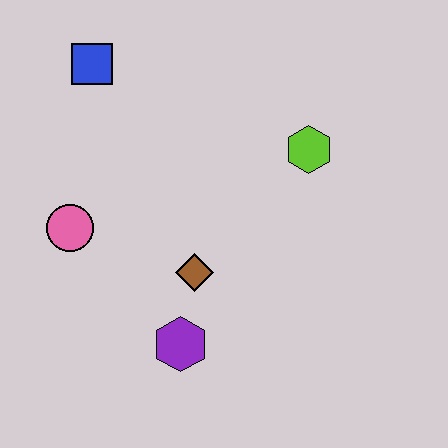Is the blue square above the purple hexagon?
Yes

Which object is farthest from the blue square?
The purple hexagon is farthest from the blue square.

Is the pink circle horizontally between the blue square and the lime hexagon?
No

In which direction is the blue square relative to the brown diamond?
The blue square is above the brown diamond.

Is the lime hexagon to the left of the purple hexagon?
No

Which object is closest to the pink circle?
The brown diamond is closest to the pink circle.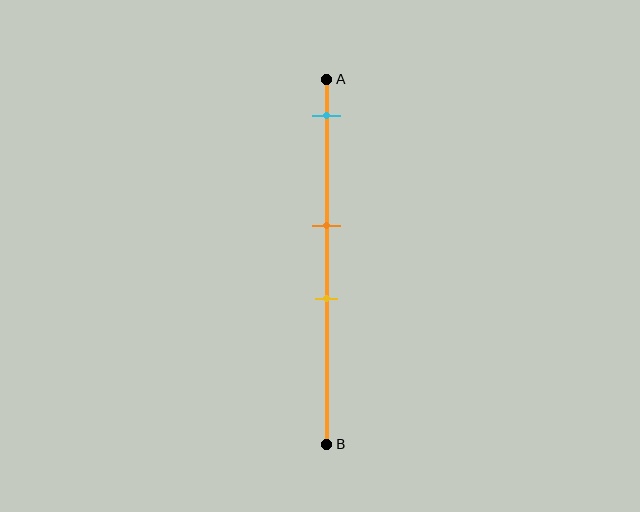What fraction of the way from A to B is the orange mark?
The orange mark is approximately 40% (0.4) of the way from A to B.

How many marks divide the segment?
There are 3 marks dividing the segment.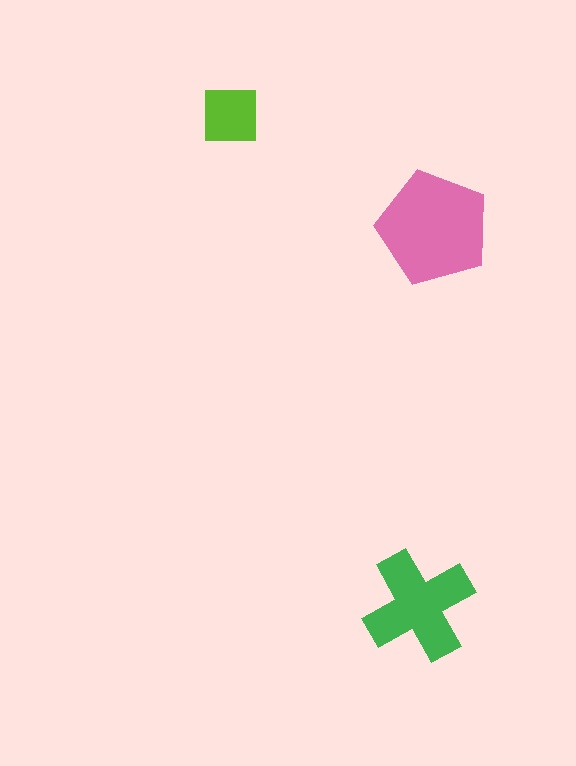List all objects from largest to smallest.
The pink pentagon, the green cross, the lime square.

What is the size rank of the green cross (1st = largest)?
2nd.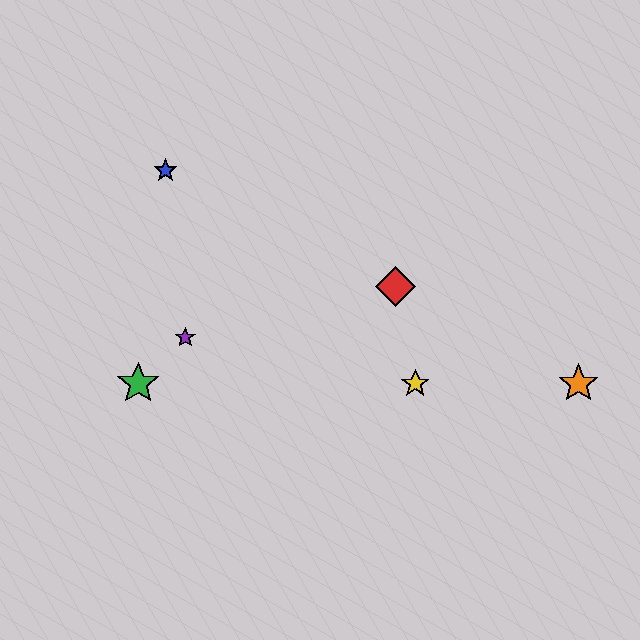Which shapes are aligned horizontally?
The green star, the yellow star, the orange star are aligned horizontally.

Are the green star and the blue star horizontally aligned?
No, the green star is at y≈384 and the blue star is at y≈171.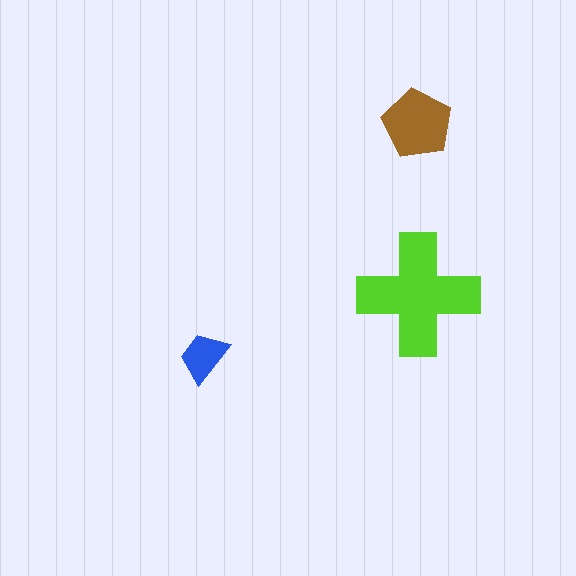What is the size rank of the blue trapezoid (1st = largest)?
3rd.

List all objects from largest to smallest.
The lime cross, the brown pentagon, the blue trapezoid.